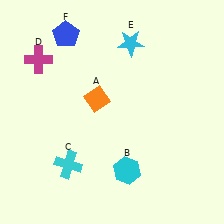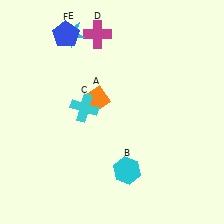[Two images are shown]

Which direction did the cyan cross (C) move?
The cyan cross (C) moved up.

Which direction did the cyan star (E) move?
The cyan star (E) moved left.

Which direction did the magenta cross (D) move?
The magenta cross (D) moved right.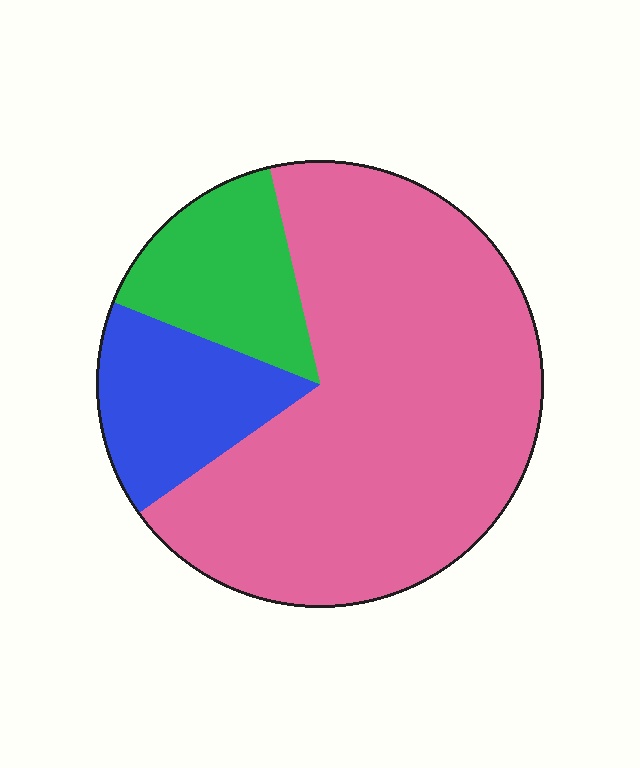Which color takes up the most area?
Pink, at roughly 70%.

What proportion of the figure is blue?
Blue takes up less than a sixth of the figure.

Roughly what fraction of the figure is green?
Green covers around 15% of the figure.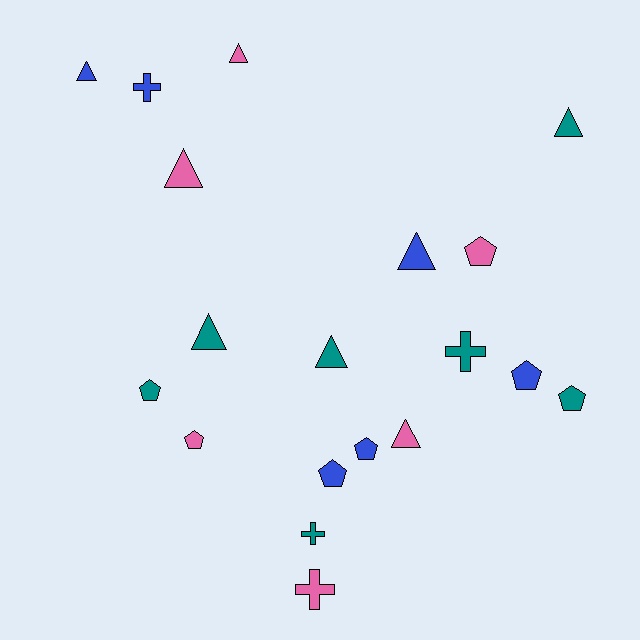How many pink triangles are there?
There are 3 pink triangles.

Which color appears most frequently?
Teal, with 7 objects.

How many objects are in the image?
There are 19 objects.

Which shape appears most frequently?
Triangle, with 8 objects.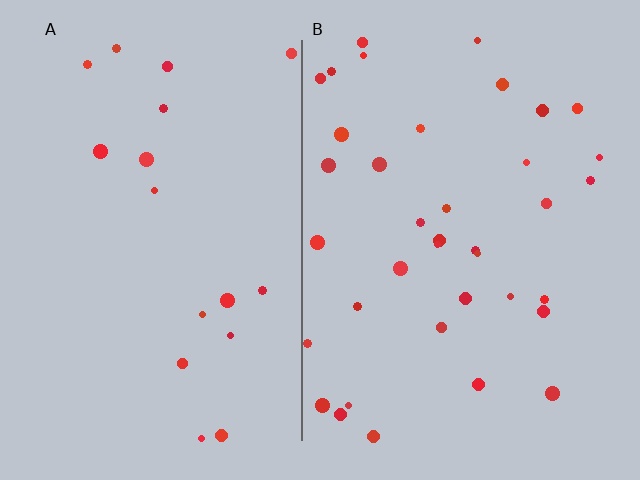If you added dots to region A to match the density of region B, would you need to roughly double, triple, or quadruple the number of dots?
Approximately double.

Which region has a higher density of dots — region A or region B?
B (the right).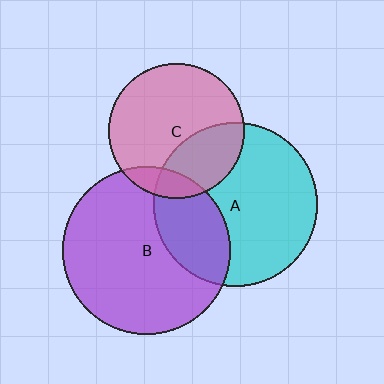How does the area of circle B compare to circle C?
Approximately 1.5 times.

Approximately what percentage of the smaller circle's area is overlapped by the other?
Approximately 10%.